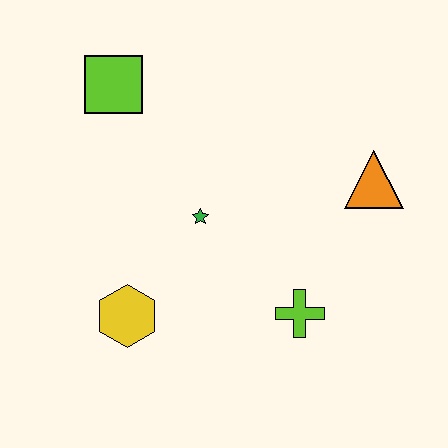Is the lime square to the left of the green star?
Yes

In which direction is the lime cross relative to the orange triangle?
The lime cross is below the orange triangle.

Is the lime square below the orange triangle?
No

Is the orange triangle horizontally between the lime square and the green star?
No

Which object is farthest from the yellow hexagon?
The orange triangle is farthest from the yellow hexagon.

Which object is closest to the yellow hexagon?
The green star is closest to the yellow hexagon.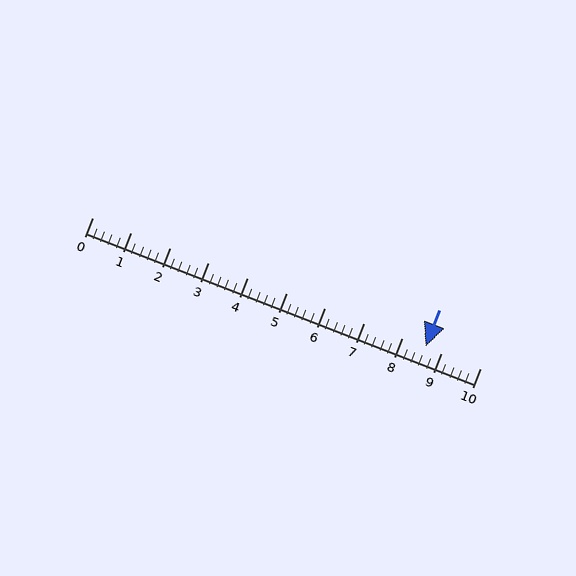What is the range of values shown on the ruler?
The ruler shows values from 0 to 10.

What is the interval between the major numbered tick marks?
The major tick marks are spaced 1 units apart.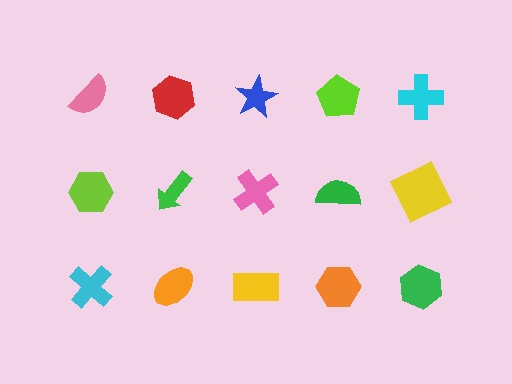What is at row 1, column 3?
A blue star.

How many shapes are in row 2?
5 shapes.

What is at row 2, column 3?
A pink cross.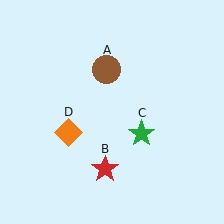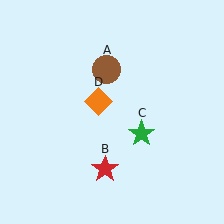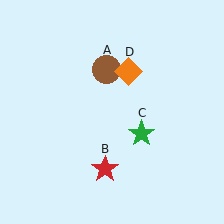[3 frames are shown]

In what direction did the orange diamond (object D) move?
The orange diamond (object D) moved up and to the right.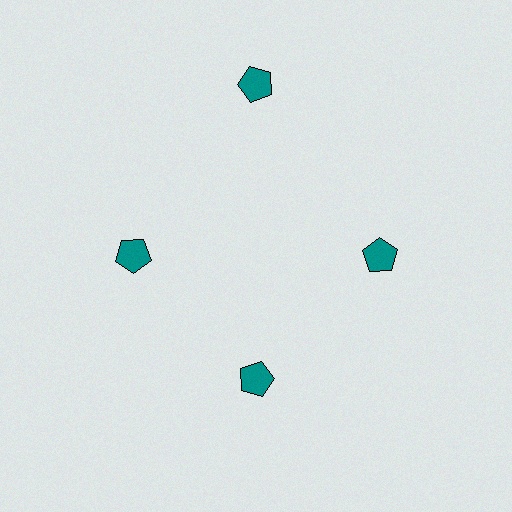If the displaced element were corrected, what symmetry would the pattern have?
It would have 4-fold rotational symmetry — the pattern would map onto itself every 90 degrees.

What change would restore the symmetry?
The symmetry would be restored by moving it inward, back onto the ring so that all 4 pentagons sit at equal angles and equal distance from the center.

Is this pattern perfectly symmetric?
No. The 4 teal pentagons are arranged in a ring, but one element near the 12 o'clock position is pushed outward from the center, breaking the 4-fold rotational symmetry.